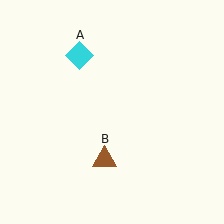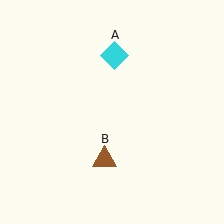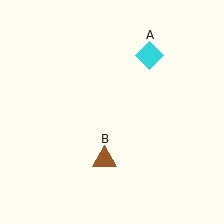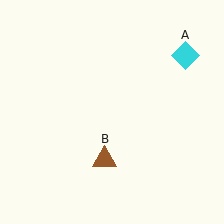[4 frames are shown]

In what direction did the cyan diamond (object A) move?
The cyan diamond (object A) moved right.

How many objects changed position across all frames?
1 object changed position: cyan diamond (object A).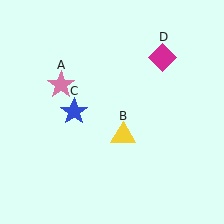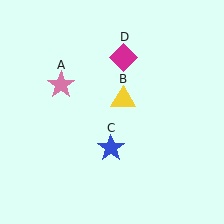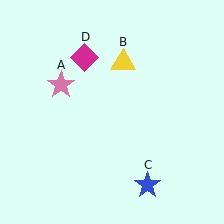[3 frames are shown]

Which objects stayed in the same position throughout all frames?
Pink star (object A) remained stationary.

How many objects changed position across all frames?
3 objects changed position: yellow triangle (object B), blue star (object C), magenta diamond (object D).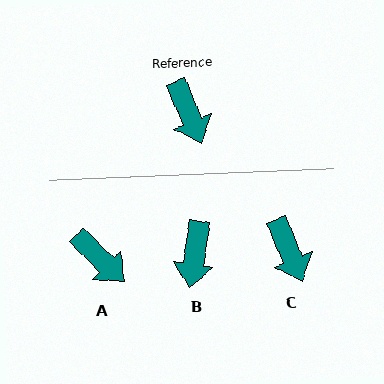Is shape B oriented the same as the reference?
No, it is off by about 31 degrees.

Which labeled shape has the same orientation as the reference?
C.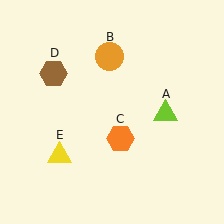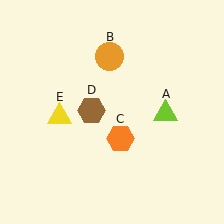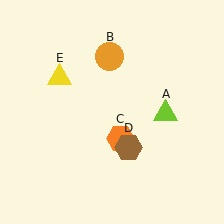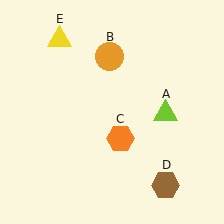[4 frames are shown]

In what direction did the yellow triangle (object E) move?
The yellow triangle (object E) moved up.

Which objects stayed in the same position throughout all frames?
Lime triangle (object A) and orange circle (object B) and orange hexagon (object C) remained stationary.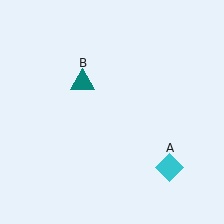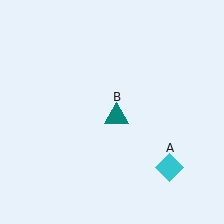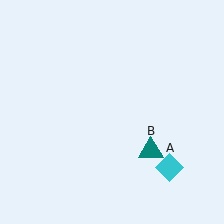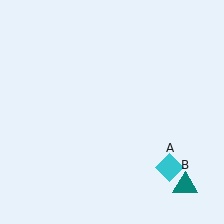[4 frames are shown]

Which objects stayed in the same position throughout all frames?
Cyan diamond (object A) remained stationary.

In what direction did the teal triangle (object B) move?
The teal triangle (object B) moved down and to the right.